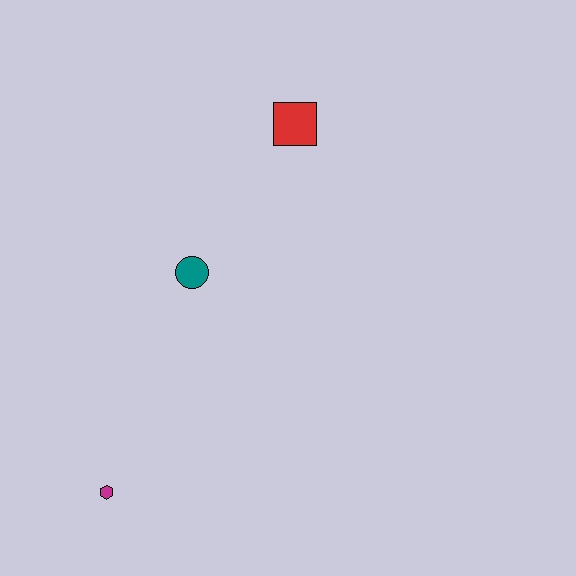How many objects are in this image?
There are 3 objects.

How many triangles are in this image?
There are no triangles.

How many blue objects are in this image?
There are no blue objects.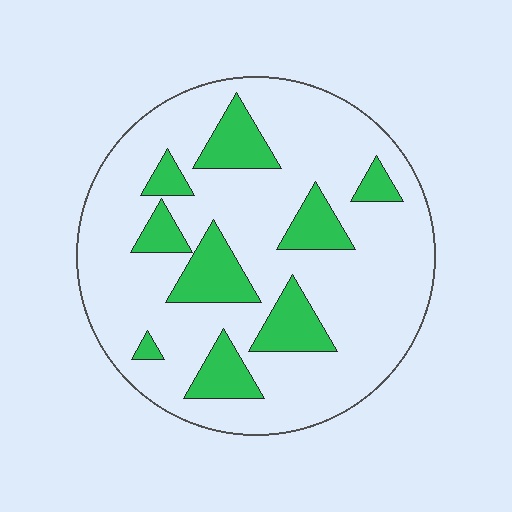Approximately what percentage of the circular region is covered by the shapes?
Approximately 20%.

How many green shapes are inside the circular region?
9.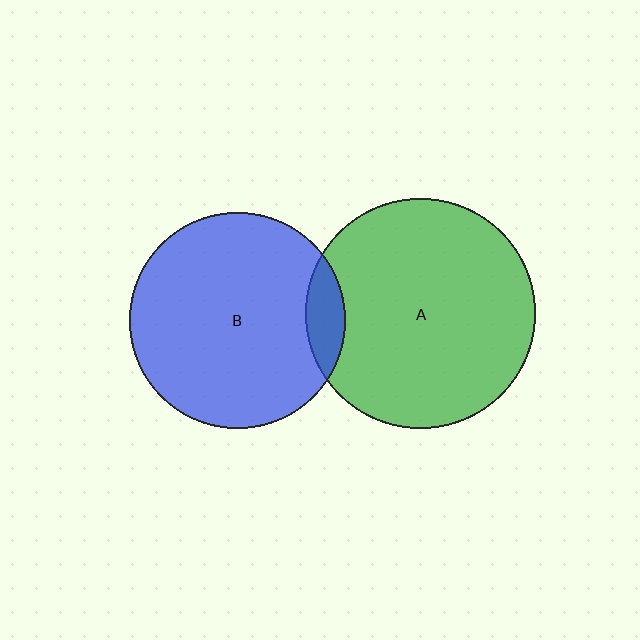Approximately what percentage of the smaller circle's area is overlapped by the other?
Approximately 10%.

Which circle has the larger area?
Circle A (green).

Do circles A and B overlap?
Yes.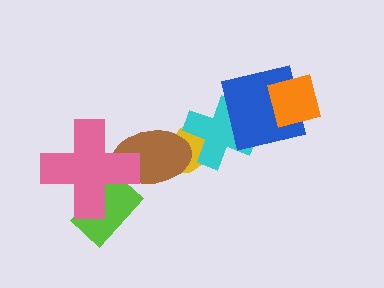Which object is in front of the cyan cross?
The blue square is in front of the cyan cross.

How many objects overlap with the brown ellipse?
2 objects overlap with the brown ellipse.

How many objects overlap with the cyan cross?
2 objects overlap with the cyan cross.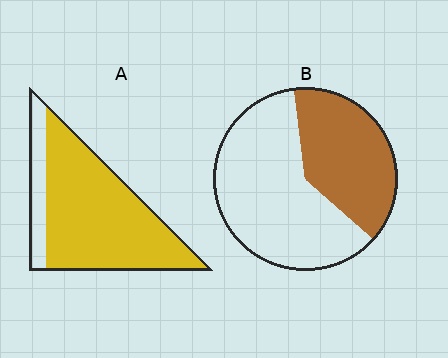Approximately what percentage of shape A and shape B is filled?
A is approximately 80% and B is approximately 40%.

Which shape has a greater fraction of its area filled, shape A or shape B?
Shape A.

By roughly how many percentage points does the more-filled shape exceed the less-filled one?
By roughly 45 percentage points (A over B).